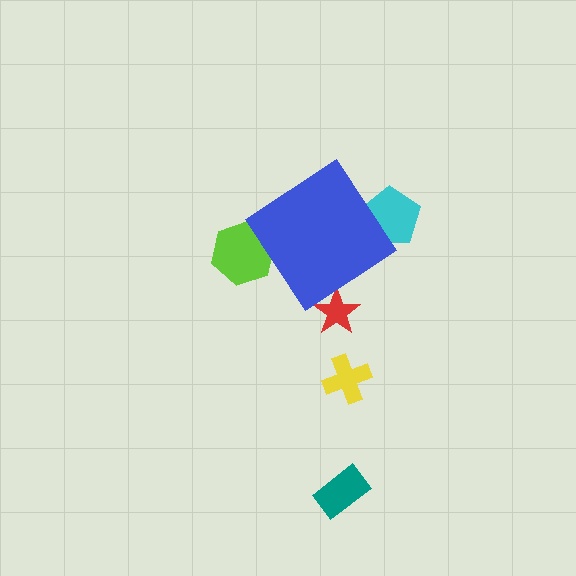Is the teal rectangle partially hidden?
No, the teal rectangle is fully visible.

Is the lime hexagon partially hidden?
Yes, the lime hexagon is partially hidden behind the blue diamond.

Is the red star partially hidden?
Yes, the red star is partially hidden behind the blue diamond.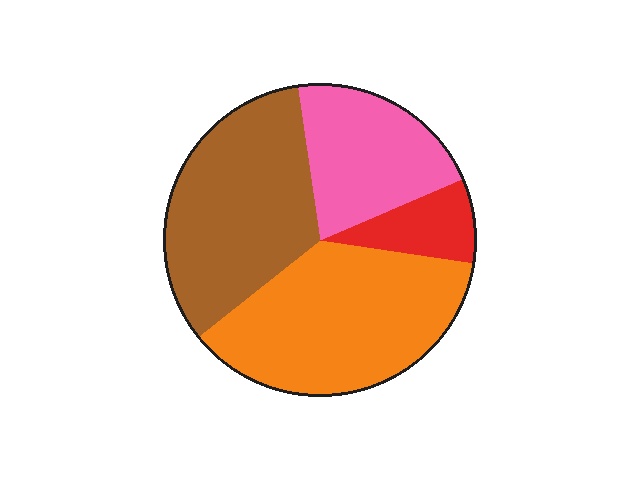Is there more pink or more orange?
Orange.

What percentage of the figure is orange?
Orange covers 37% of the figure.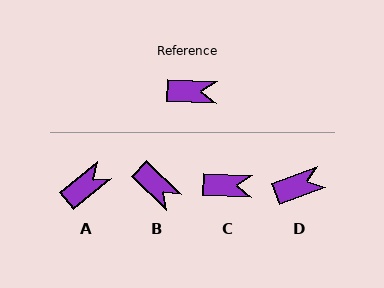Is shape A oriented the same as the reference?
No, it is off by about 42 degrees.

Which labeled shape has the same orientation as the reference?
C.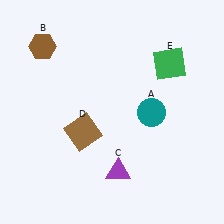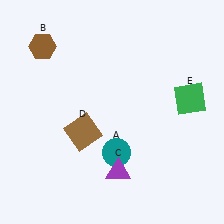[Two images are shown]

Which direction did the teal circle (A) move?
The teal circle (A) moved down.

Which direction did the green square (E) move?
The green square (E) moved down.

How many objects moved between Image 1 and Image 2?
2 objects moved between the two images.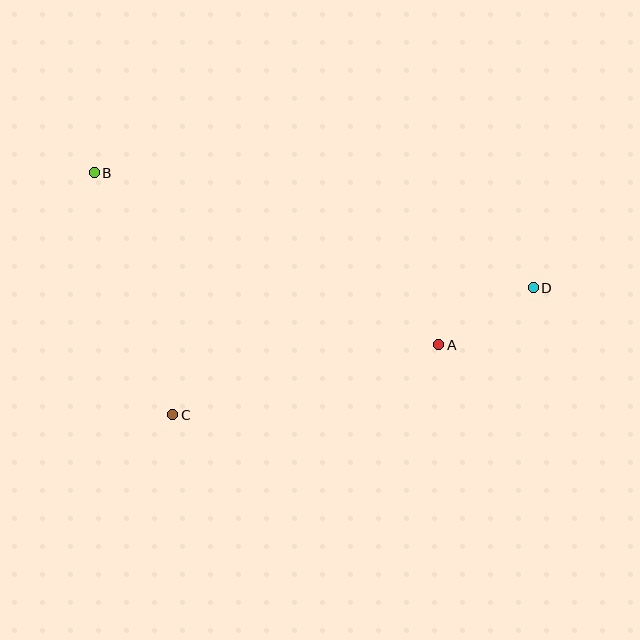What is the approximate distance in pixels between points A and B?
The distance between A and B is approximately 385 pixels.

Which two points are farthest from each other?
Points B and D are farthest from each other.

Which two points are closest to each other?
Points A and D are closest to each other.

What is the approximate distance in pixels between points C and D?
The distance between C and D is approximately 382 pixels.